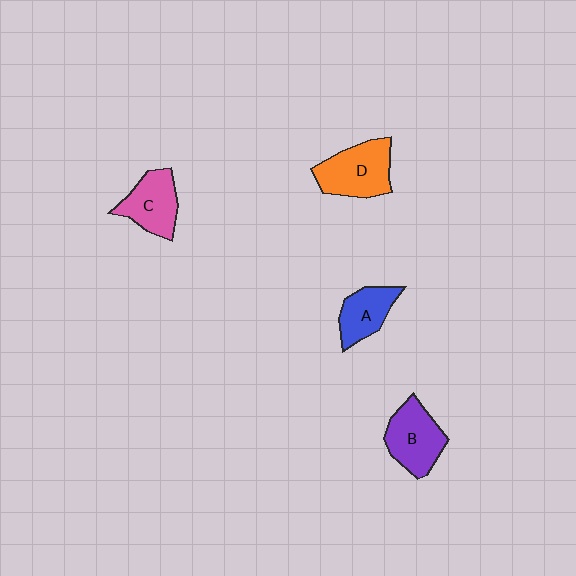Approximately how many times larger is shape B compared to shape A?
Approximately 1.3 times.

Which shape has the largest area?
Shape D (orange).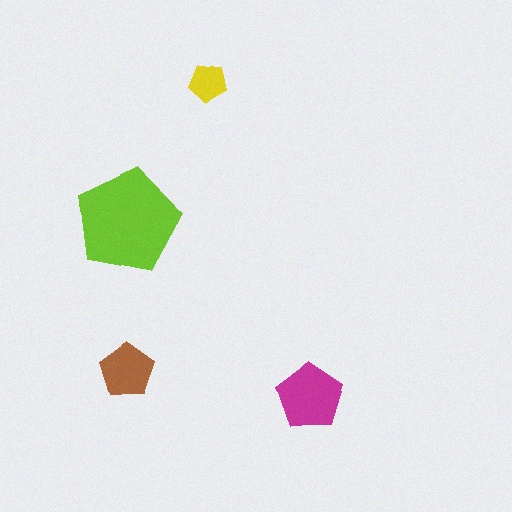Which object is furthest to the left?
The brown pentagon is leftmost.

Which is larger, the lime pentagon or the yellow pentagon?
The lime one.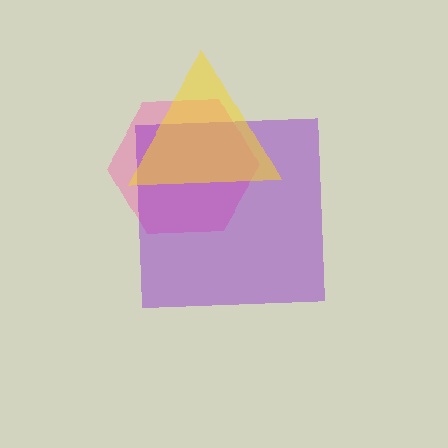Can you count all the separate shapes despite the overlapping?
Yes, there are 3 separate shapes.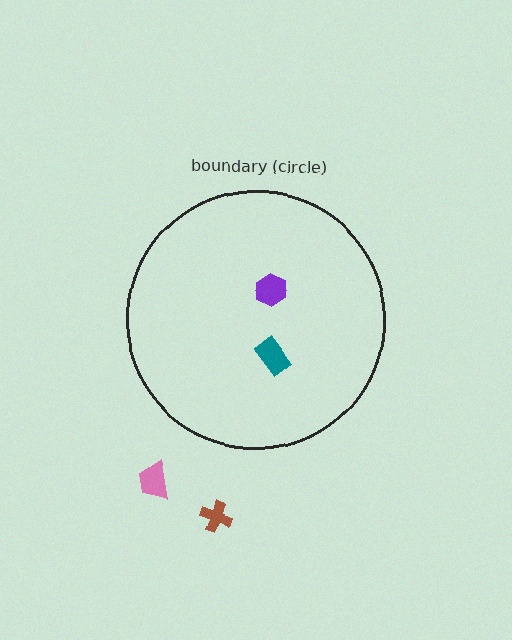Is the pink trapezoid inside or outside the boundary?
Outside.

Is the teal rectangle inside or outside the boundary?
Inside.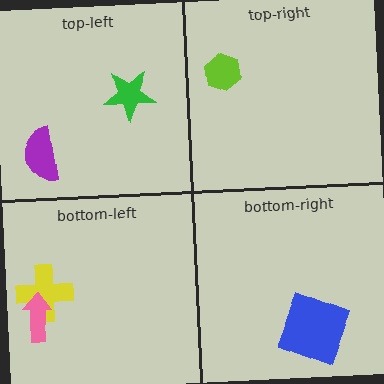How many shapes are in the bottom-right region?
1.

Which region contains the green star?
The top-left region.